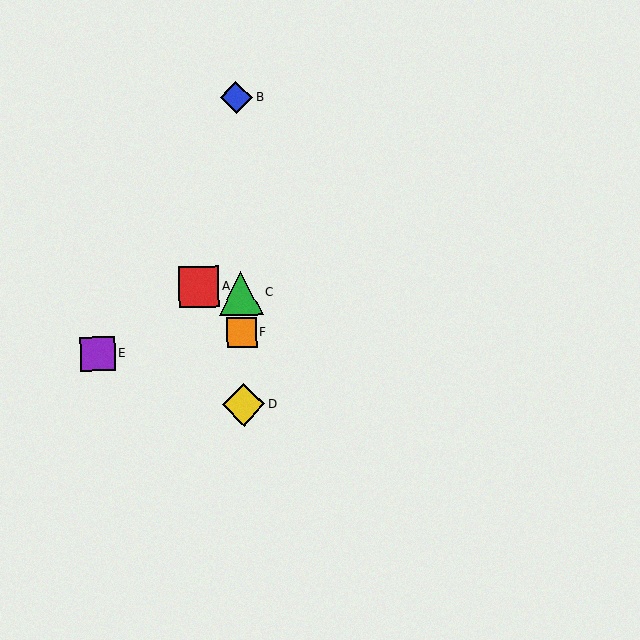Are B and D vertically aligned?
Yes, both are at x≈236.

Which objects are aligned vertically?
Objects B, C, D, F are aligned vertically.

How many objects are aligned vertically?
4 objects (B, C, D, F) are aligned vertically.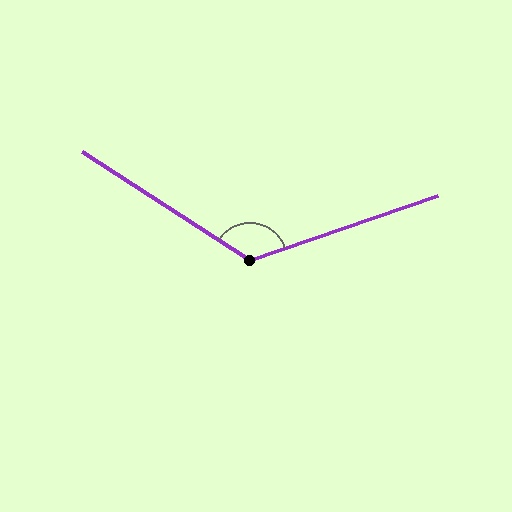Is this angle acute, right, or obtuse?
It is obtuse.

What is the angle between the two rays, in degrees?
Approximately 128 degrees.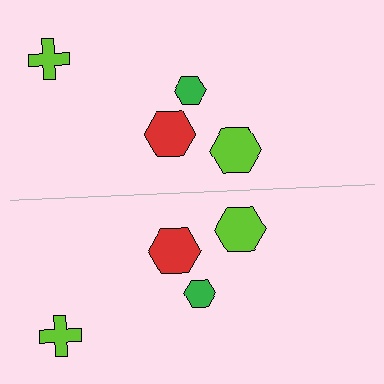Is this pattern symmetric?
Yes, this pattern has bilateral (reflection) symmetry.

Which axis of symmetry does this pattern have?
The pattern has a horizontal axis of symmetry running through the center of the image.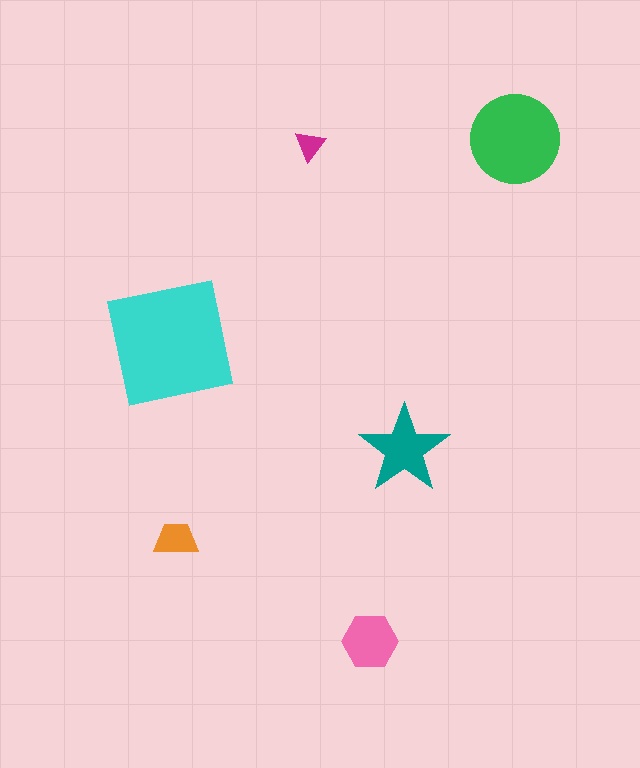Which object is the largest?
The cyan square.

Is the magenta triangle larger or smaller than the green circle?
Smaller.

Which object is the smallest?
The magenta triangle.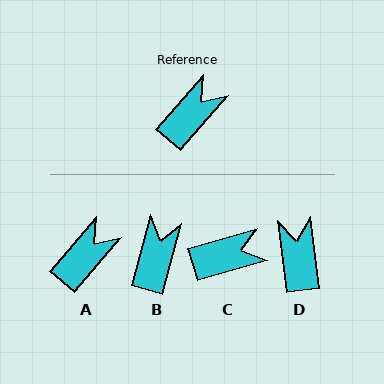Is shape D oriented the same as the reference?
No, it is off by about 48 degrees.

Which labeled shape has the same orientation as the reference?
A.